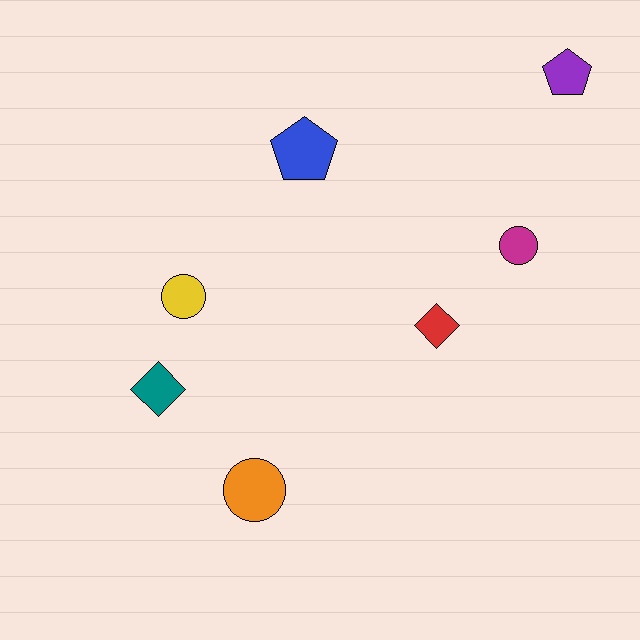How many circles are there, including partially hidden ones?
There are 3 circles.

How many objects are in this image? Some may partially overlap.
There are 7 objects.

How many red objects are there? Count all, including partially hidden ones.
There is 1 red object.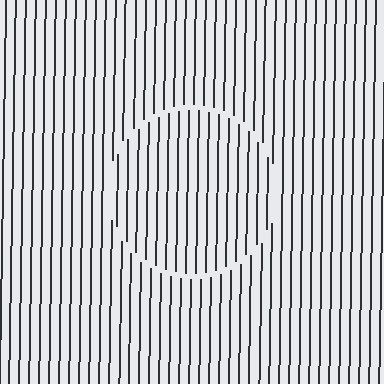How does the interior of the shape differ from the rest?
The interior of the shape contains the same grating, shifted by half a period — the contour is defined by the phase discontinuity where line-ends from the inner and outer gratings abut.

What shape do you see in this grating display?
An illusory circle. The interior of the shape contains the same grating, shifted by half a period — the contour is defined by the phase discontinuity where line-ends from the inner and outer gratings abut.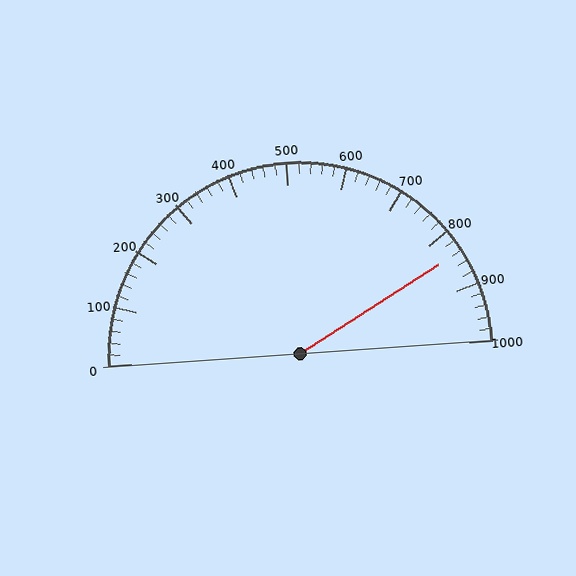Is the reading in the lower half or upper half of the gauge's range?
The reading is in the upper half of the range (0 to 1000).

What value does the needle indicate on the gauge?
The needle indicates approximately 840.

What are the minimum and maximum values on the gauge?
The gauge ranges from 0 to 1000.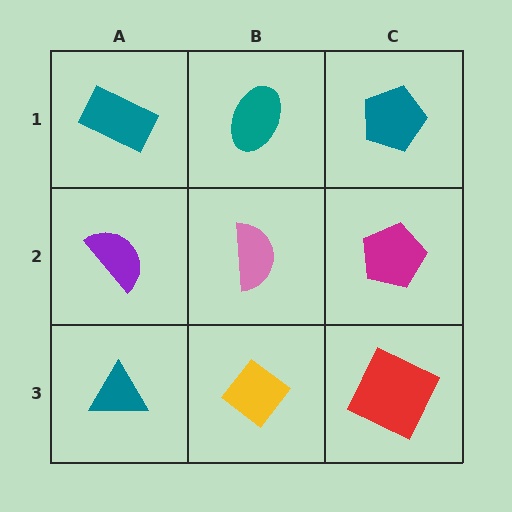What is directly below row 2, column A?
A teal triangle.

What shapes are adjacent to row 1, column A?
A purple semicircle (row 2, column A), a teal ellipse (row 1, column B).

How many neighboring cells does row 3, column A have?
2.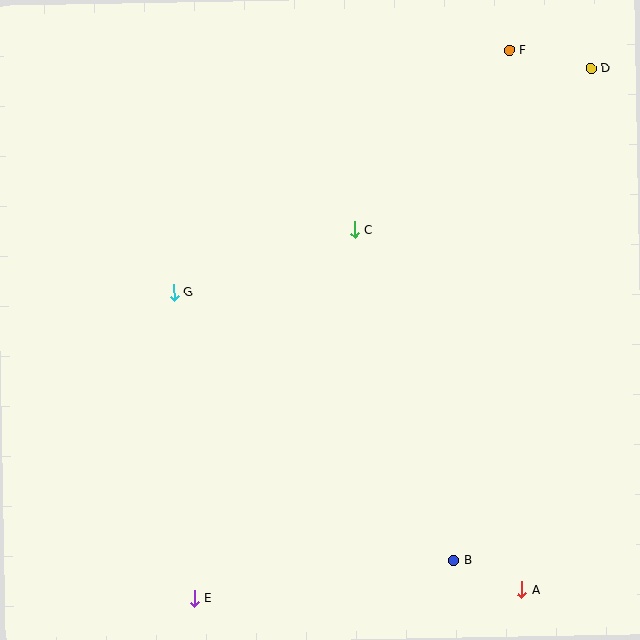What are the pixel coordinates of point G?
Point G is at (174, 292).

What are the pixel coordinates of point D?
Point D is at (591, 68).